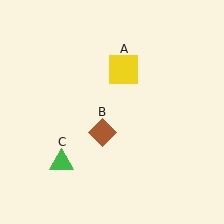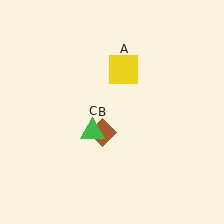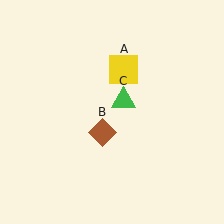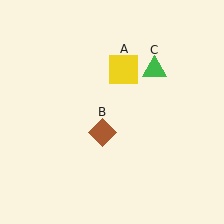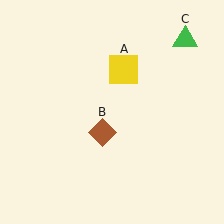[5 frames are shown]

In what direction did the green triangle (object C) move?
The green triangle (object C) moved up and to the right.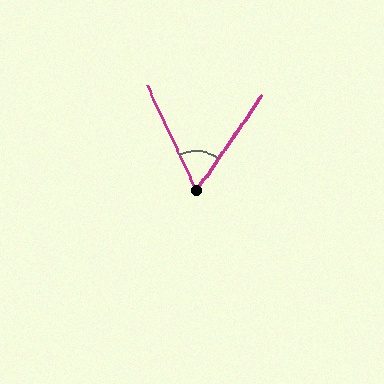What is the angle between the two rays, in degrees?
Approximately 60 degrees.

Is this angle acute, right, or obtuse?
It is acute.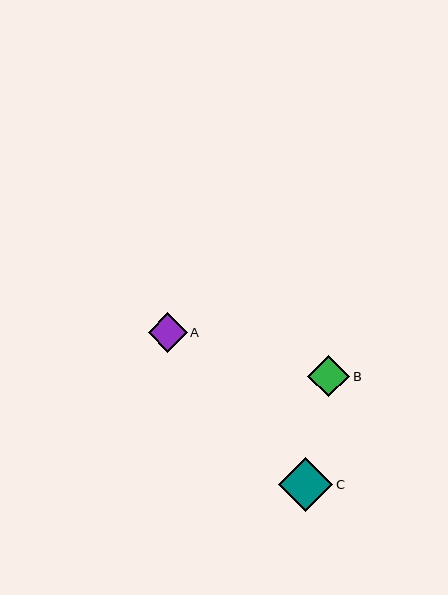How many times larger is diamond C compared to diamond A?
Diamond C is approximately 1.4 times the size of diamond A.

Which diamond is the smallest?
Diamond A is the smallest with a size of approximately 39 pixels.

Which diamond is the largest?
Diamond C is the largest with a size of approximately 54 pixels.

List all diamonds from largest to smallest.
From largest to smallest: C, B, A.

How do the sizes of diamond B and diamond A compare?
Diamond B and diamond A are approximately the same size.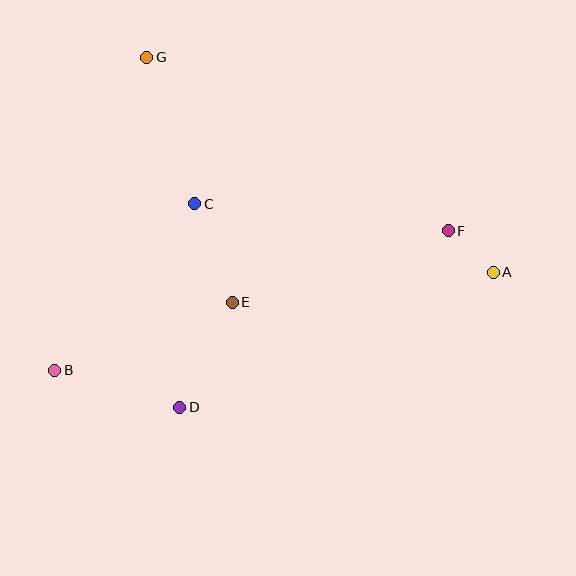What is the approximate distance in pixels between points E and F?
The distance between E and F is approximately 227 pixels.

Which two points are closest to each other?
Points A and F are closest to each other.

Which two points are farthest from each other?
Points A and B are farthest from each other.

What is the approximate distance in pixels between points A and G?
The distance between A and G is approximately 408 pixels.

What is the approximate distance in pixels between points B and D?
The distance between B and D is approximately 131 pixels.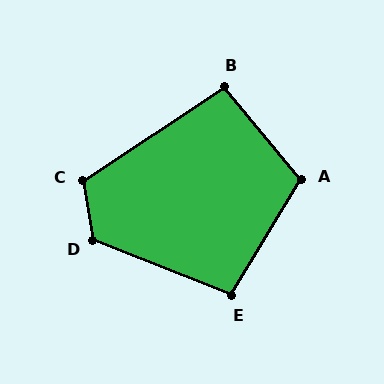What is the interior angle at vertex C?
Approximately 113 degrees (obtuse).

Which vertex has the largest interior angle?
D, at approximately 122 degrees.